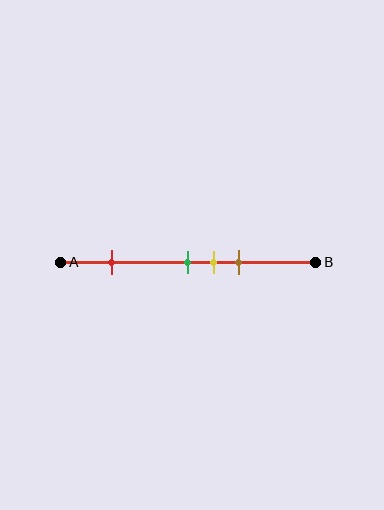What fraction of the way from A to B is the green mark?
The green mark is approximately 50% (0.5) of the way from A to B.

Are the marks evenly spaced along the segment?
No, the marks are not evenly spaced.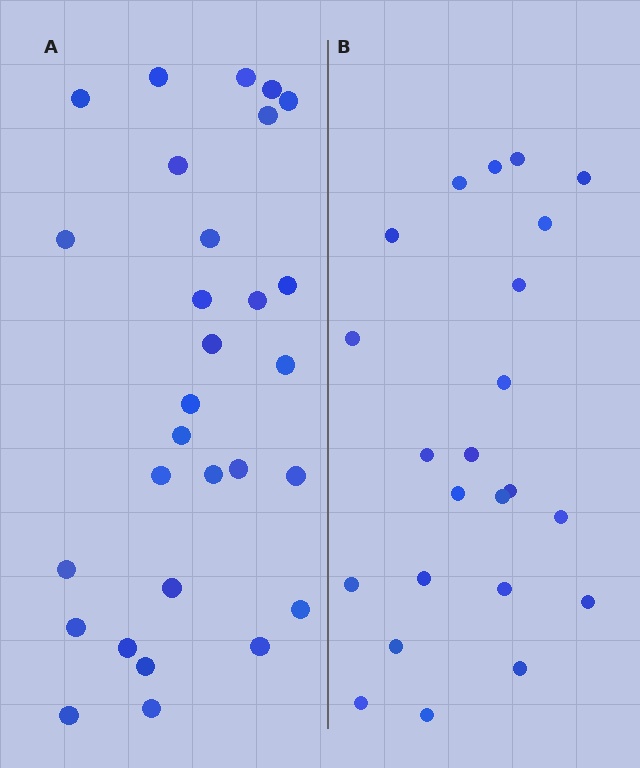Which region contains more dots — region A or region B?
Region A (the left region) has more dots.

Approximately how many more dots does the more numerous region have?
Region A has about 6 more dots than region B.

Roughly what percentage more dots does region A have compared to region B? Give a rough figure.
About 25% more.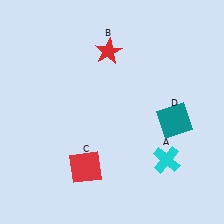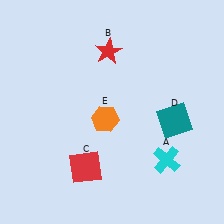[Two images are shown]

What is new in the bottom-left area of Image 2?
An orange hexagon (E) was added in the bottom-left area of Image 2.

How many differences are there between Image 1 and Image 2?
There is 1 difference between the two images.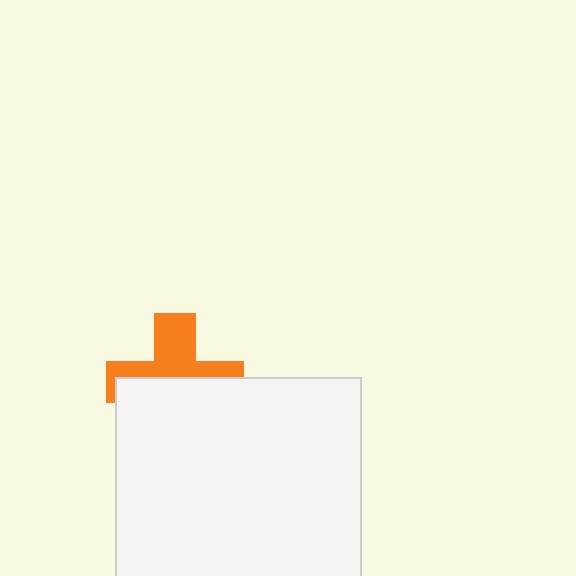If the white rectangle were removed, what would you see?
You would see the complete orange cross.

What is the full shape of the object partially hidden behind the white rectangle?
The partially hidden object is an orange cross.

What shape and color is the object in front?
The object in front is a white rectangle.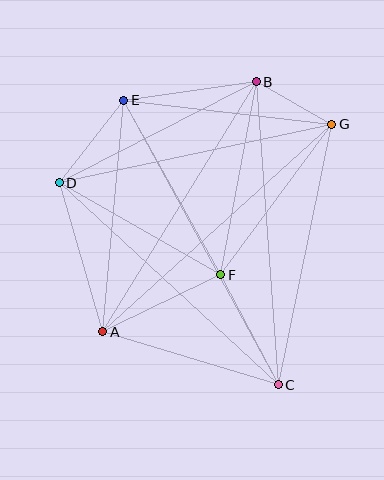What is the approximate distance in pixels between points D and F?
The distance between D and F is approximately 186 pixels.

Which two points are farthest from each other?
Points C and E are farthest from each other.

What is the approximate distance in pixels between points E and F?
The distance between E and F is approximately 200 pixels.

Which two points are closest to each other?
Points B and G are closest to each other.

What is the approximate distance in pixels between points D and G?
The distance between D and G is approximately 279 pixels.